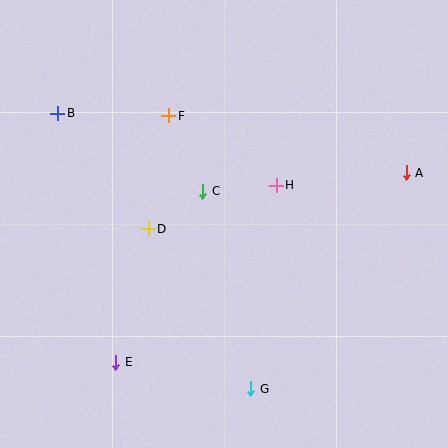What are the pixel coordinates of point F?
Point F is at (169, 116).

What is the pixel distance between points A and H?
The distance between A and H is 131 pixels.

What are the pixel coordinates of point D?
Point D is at (148, 229).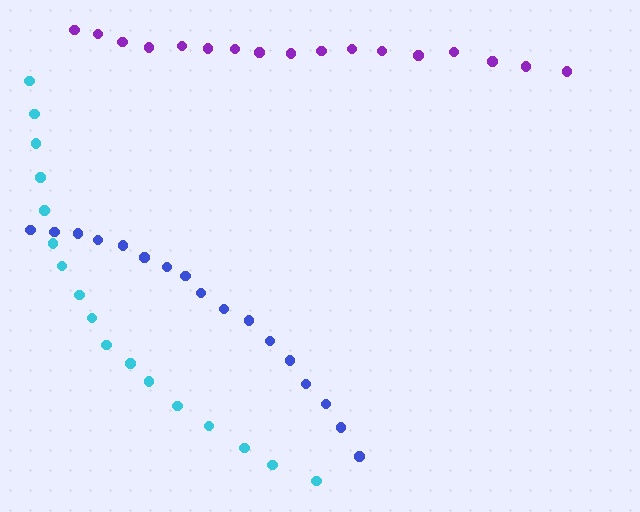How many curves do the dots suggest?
There are 3 distinct paths.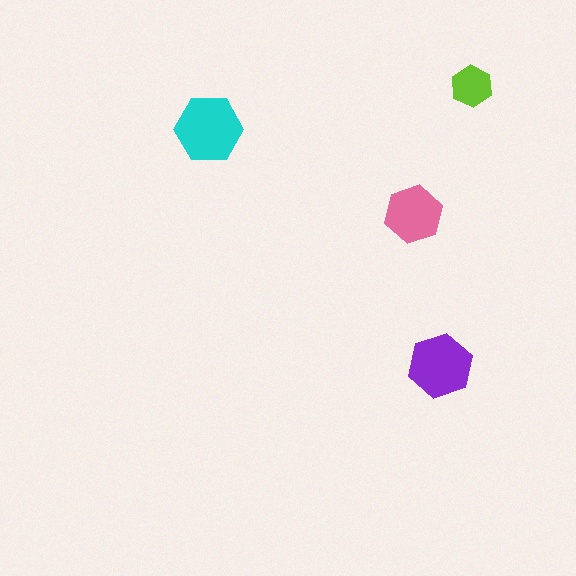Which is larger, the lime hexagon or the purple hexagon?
The purple one.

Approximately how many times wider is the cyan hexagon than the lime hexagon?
About 1.5 times wider.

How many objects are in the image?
There are 4 objects in the image.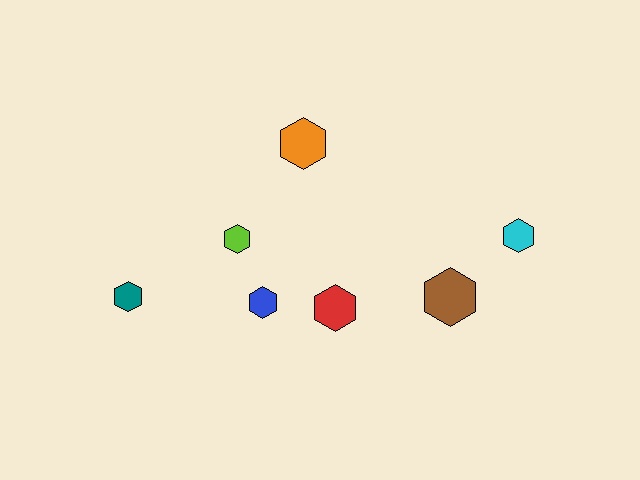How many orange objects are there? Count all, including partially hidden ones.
There is 1 orange object.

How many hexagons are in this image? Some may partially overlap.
There are 7 hexagons.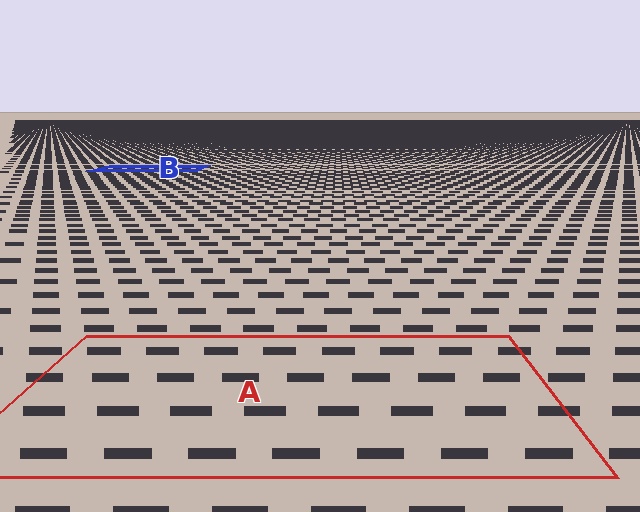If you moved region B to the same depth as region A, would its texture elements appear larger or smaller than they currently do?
They would appear larger. At a closer depth, the same texture elements are projected at a bigger on-screen size.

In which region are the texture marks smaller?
The texture marks are smaller in region B, because it is farther away.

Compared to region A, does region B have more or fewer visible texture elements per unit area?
Region B has more texture elements per unit area — they are packed more densely because it is farther away.